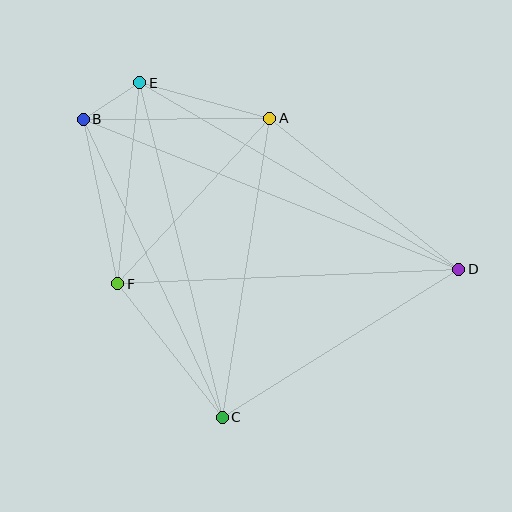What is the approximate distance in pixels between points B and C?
The distance between B and C is approximately 329 pixels.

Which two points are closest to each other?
Points B and E are closest to each other.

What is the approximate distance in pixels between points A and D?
The distance between A and D is approximately 242 pixels.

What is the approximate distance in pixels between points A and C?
The distance between A and C is approximately 302 pixels.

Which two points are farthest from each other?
Points B and D are farthest from each other.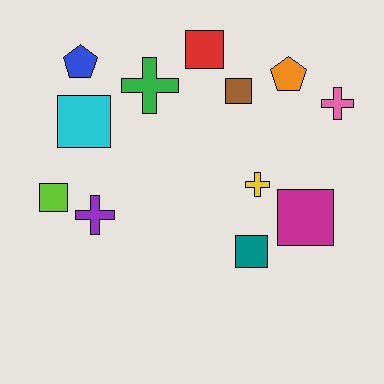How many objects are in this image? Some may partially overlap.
There are 12 objects.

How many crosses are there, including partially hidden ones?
There are 4 crosses.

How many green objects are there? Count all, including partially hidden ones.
There is 1 green object.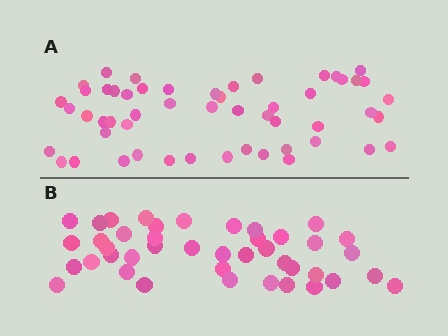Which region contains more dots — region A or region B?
Region A (the top region) has more dots.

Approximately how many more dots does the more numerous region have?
Region A has roughly 12 or so more dots than region B.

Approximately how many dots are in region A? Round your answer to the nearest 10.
About 50 dots. (The exact count is 53, which rounds to 50.)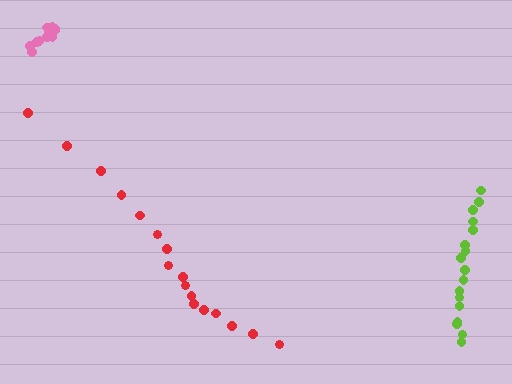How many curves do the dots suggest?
There are 3 distinct paths.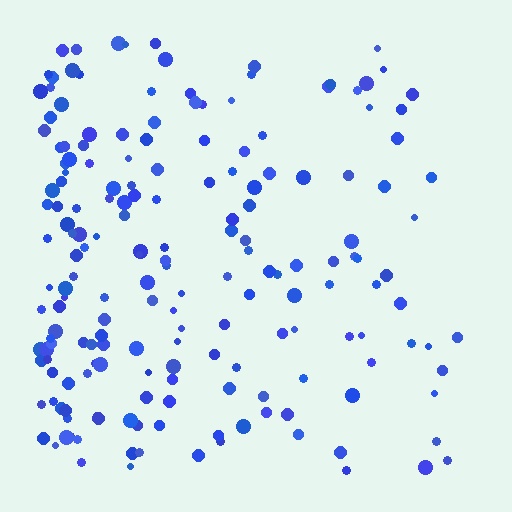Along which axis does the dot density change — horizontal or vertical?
Horizontal.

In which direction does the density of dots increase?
From right to left, with the left side densest.